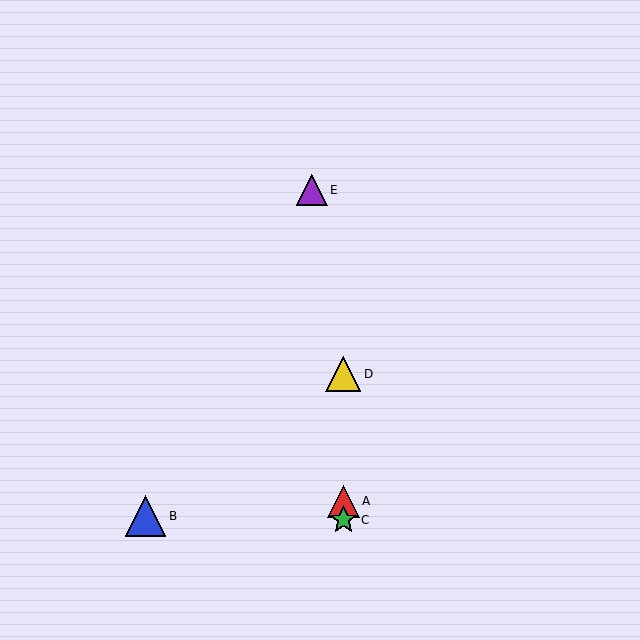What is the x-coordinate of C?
Object C is at x≈343.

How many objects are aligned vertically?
3 objects (A, C, D) are aligned vertically.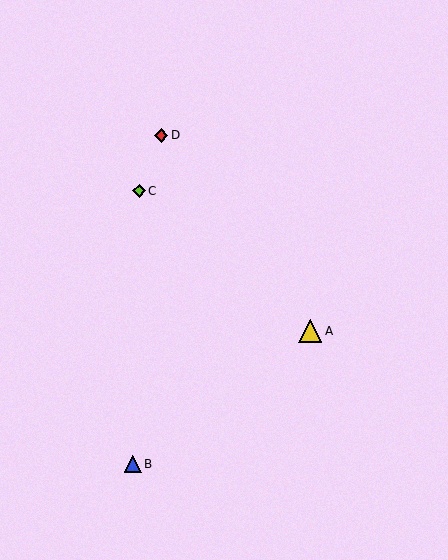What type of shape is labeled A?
Shape A is a yellow triangle.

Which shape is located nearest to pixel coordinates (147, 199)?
The lime diamond (labeled C) at (139, 191) is nearest to that location.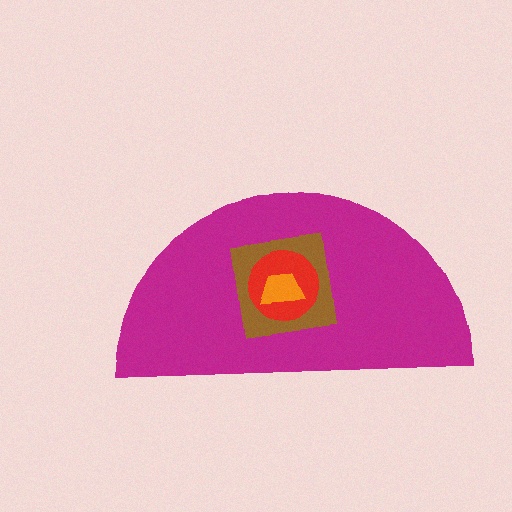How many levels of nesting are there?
4.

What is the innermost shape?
The orange trapezoid.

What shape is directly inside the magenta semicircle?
The brown square.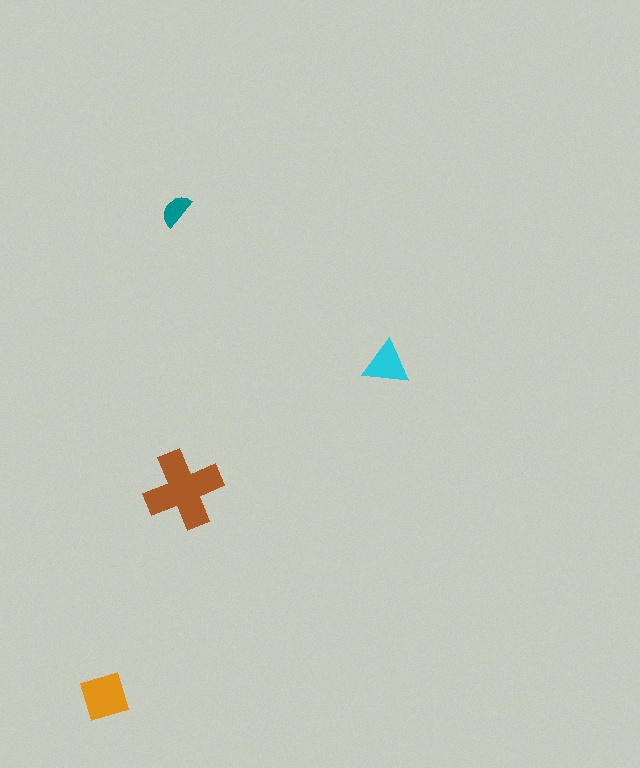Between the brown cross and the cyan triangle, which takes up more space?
The brown cross.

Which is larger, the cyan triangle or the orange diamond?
The orange diamond.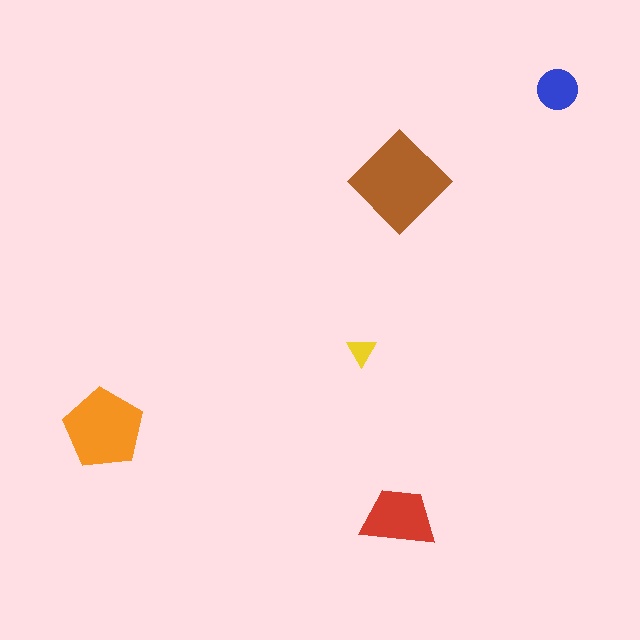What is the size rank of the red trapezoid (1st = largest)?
3rd.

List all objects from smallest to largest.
The yellow triangle, the blue circle, the red trapezoid, the orange pentagon, the brown diamond.